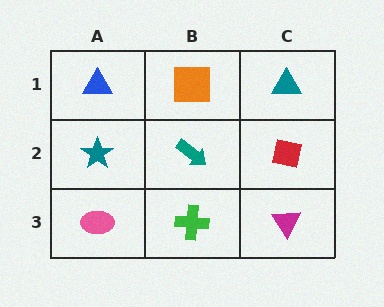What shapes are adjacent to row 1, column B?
A teal arrow (row 2, column B), a blue triangle (row 1, column A), a teal triangle (row 1, column C).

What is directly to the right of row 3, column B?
A magenta triangle.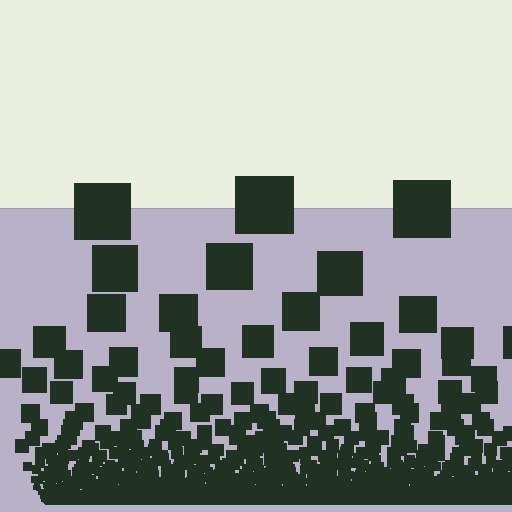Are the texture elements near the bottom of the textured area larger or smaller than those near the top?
Smaller. The gradient is inverted — elements near the bottom are smaller and denser.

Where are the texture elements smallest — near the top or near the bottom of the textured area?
Near the bottom.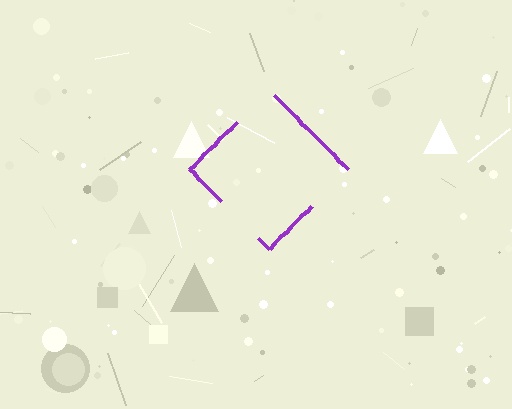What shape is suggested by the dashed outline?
The dashed outline suggests a diamond.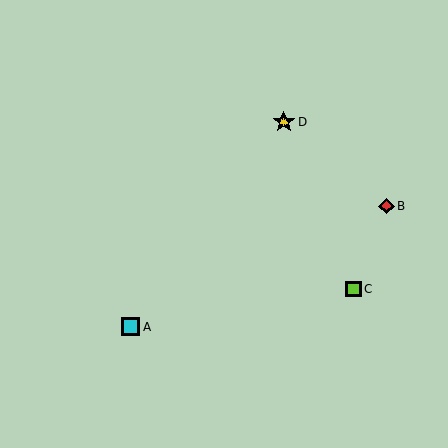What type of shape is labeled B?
Shape B is a red diamond.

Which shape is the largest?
The yellow star (labeled D) is the largest.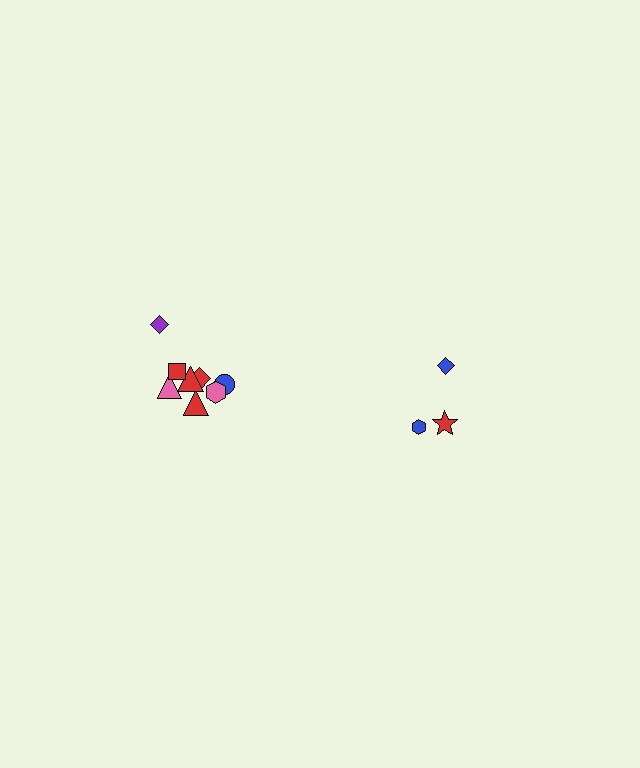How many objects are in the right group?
There are 3 objects.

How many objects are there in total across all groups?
There are 11 objects.